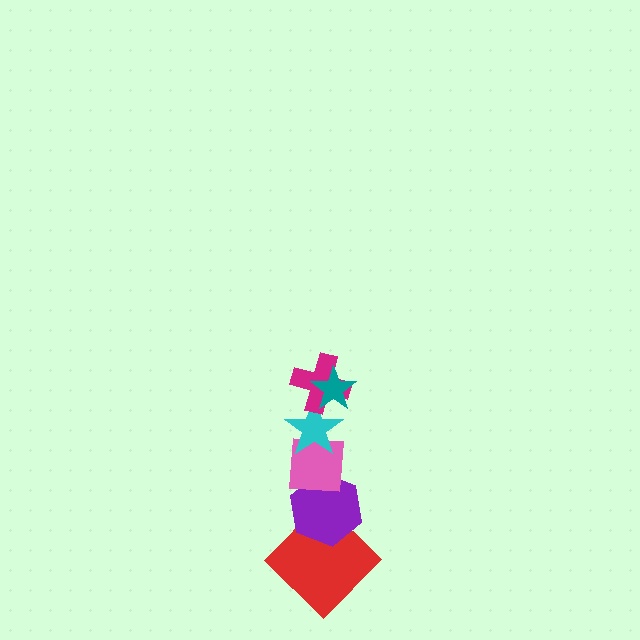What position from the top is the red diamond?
The red diamond is 6th from the top.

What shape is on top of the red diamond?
The purple hexagon is on top of the red diamond.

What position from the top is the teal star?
The teal star is 1st from the top.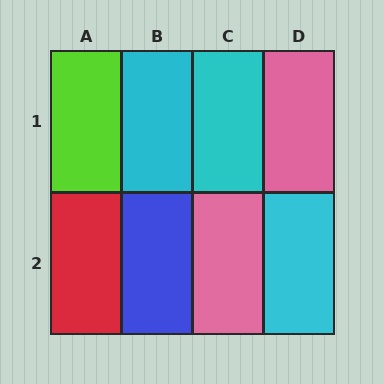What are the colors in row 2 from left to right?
Red, blue, pink, cyan.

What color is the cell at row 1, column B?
Cyan.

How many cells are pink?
2 cells are pink.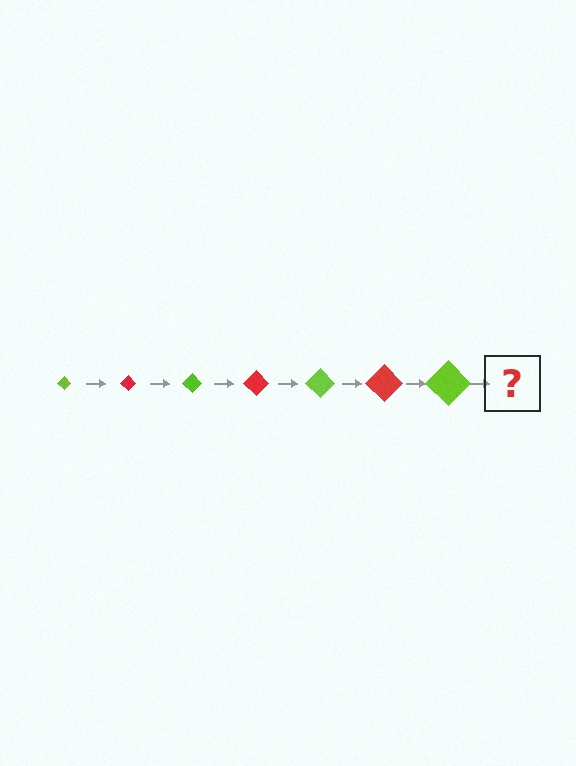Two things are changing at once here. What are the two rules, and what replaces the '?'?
The two rules are that the diamond grows larger each step and the color cycles through lime and red. The '?' should be a red diamond, larger than the previous one.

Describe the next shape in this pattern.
It should be a red diamond, larger than the previous one.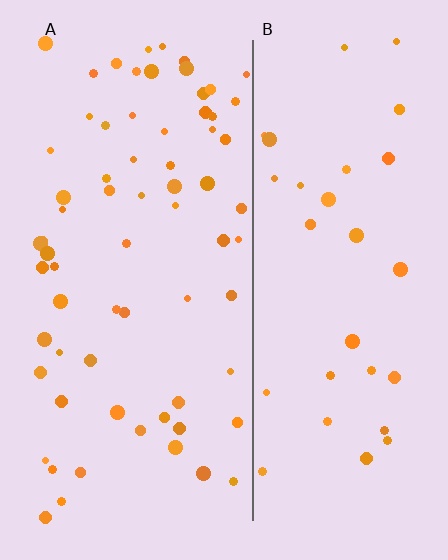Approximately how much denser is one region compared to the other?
Approximately 2.1× — region A over region B.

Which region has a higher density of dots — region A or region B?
A (the left).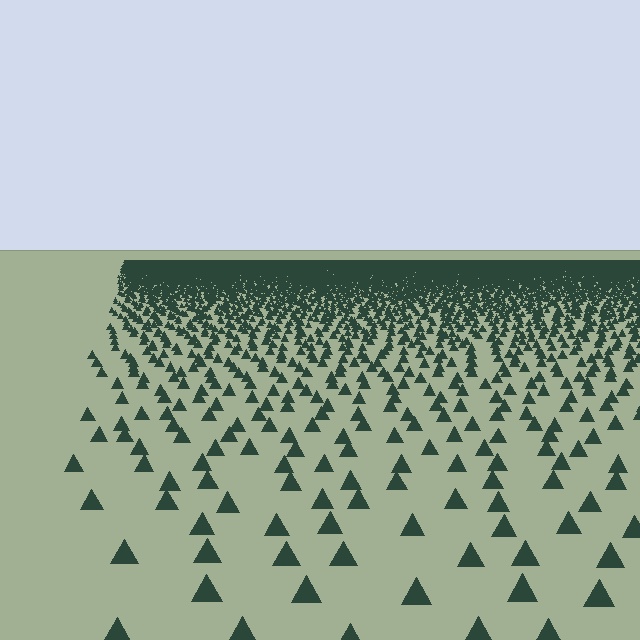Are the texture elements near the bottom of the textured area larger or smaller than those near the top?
Larger. Near the bottom, elements are closer to the viewer and appear at a bigger on-screen size.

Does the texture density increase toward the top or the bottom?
Density increases toward the top.